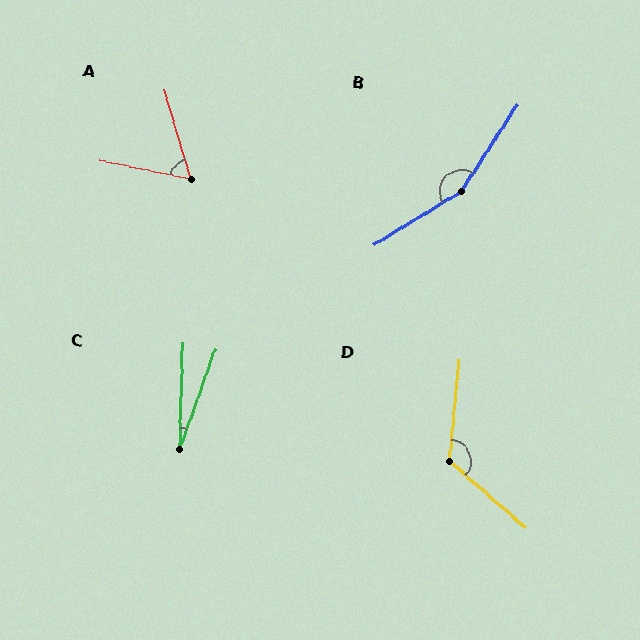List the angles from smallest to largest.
C (18°), A (62°), D (125°), B (155°).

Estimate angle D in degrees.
Approximately 125 degrees.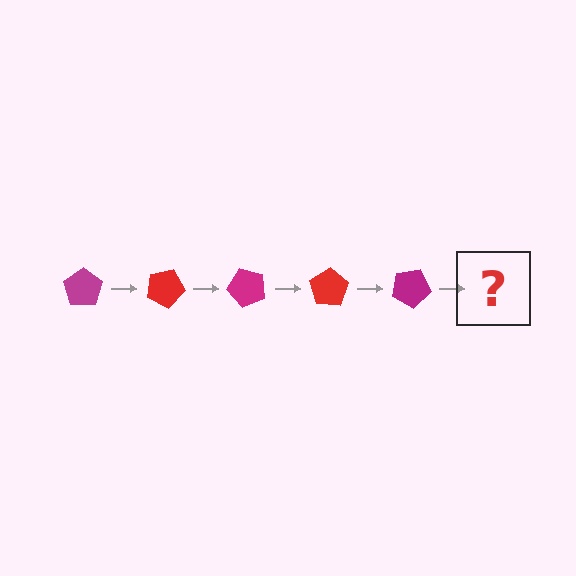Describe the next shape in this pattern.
It should be a red pentagon, rotated 125 degrees from the start.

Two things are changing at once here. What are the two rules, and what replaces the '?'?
The two rules are that it rotates 25 degrees each step and the color cycles through magenta and red. The '?' should be a red pentagon, rotated 125 degrees from the start.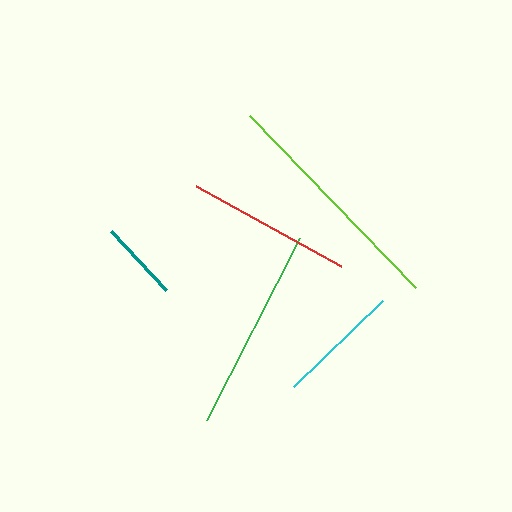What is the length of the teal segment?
The teal segment is approximately 81 pixels long.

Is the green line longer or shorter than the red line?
The green line is longer than the red line.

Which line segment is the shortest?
The teal line is the shortest at approximately 81 pixels.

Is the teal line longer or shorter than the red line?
The red line is longer than the teal line.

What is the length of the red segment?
The red segment is approximately 166 pixels long.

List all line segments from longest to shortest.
From longest to shortest: lime, green, red, cyan, teal.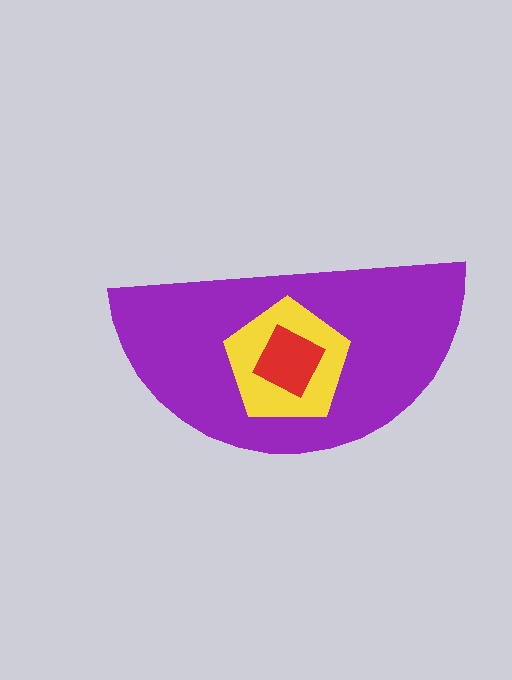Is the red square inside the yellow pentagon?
Yes.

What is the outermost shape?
The purple semicircle.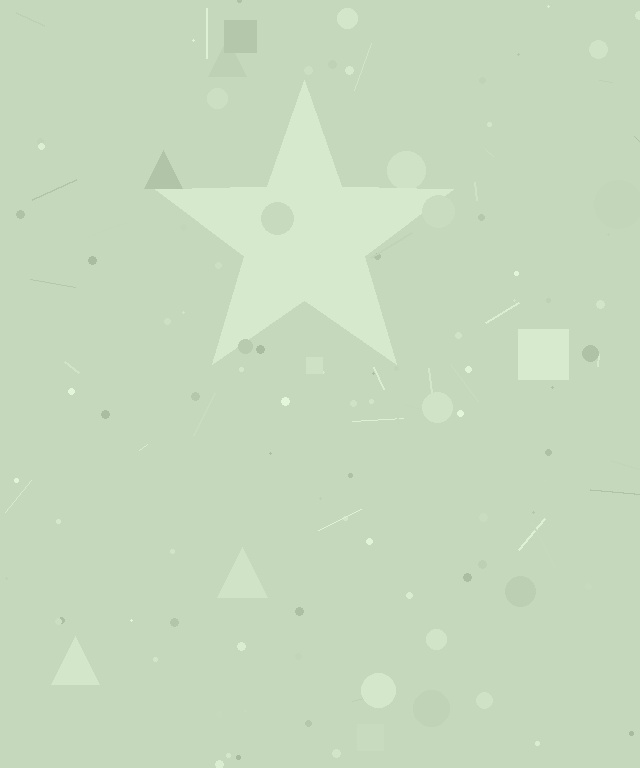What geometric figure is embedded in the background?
A star is embedded in the background.